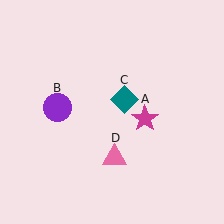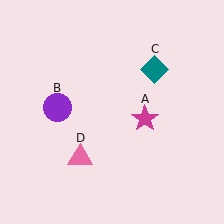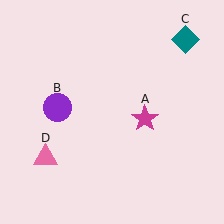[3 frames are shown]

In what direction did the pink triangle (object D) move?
The pink triangle (object D) moved left.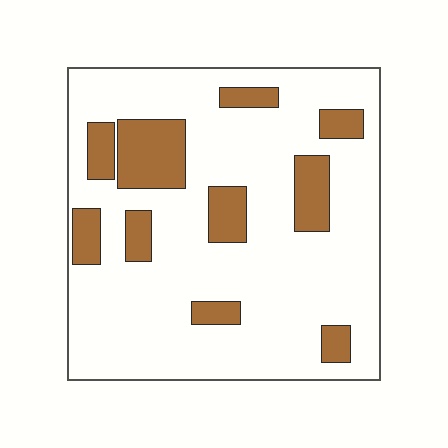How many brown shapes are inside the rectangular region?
10.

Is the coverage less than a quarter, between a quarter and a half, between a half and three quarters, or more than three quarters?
Less than a quarter.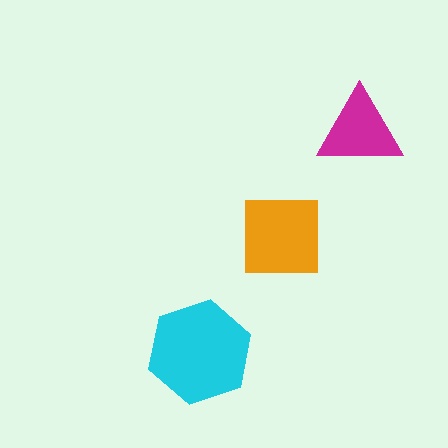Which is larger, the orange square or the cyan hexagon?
The cyan hexagon.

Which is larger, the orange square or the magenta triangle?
The orange square.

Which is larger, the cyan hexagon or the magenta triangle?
The cyan hexagon.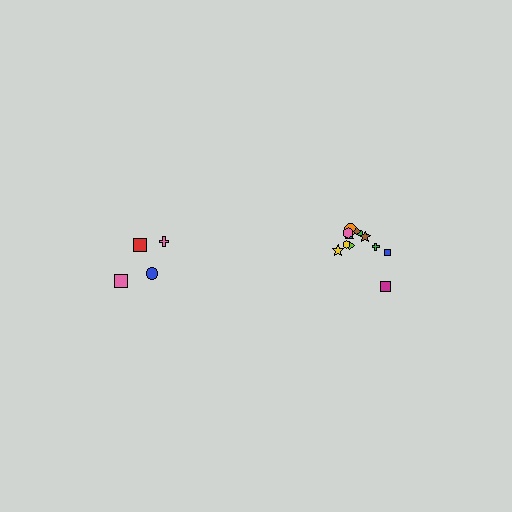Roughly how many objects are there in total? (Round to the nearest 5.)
Roughly 15 objects in total.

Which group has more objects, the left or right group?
The right group.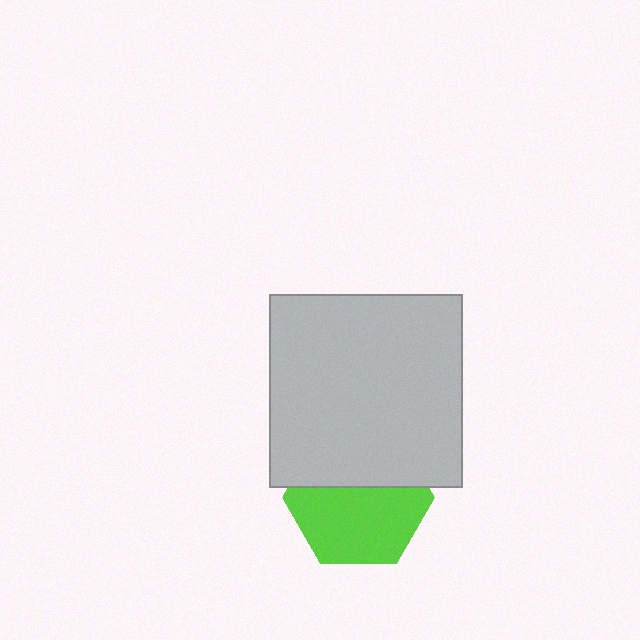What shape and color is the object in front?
The object in front is a light gray square.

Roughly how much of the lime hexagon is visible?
About half of it is visible (roughly 60%).